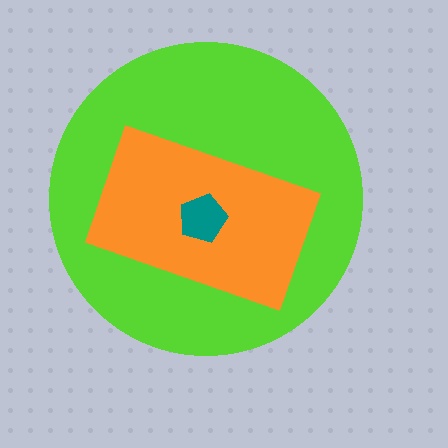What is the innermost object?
The teal pentagon.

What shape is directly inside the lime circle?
The orange rectangle.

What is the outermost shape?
The lime circle.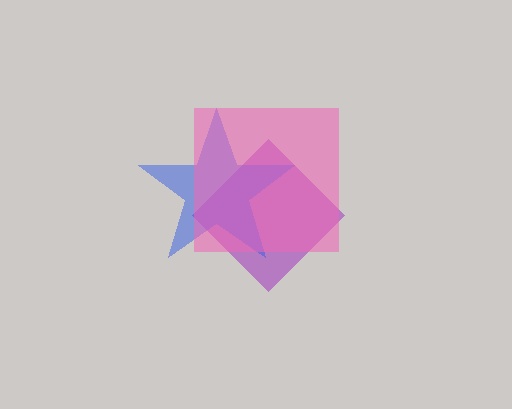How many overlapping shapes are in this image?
There are 3 overlapping shapes in the image.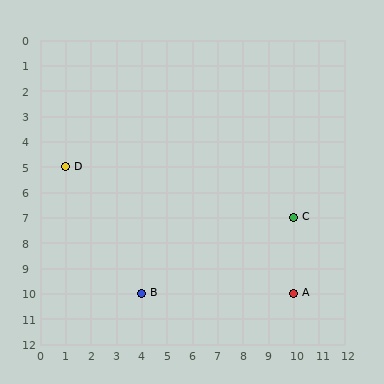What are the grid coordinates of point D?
Point D is at grid coordinates (1, 5).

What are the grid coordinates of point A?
Point A is at grid coordinates (10, 10).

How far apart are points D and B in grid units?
Points D and B are 3 columns and 5 rows apart (about 5.8 grid units diagonally).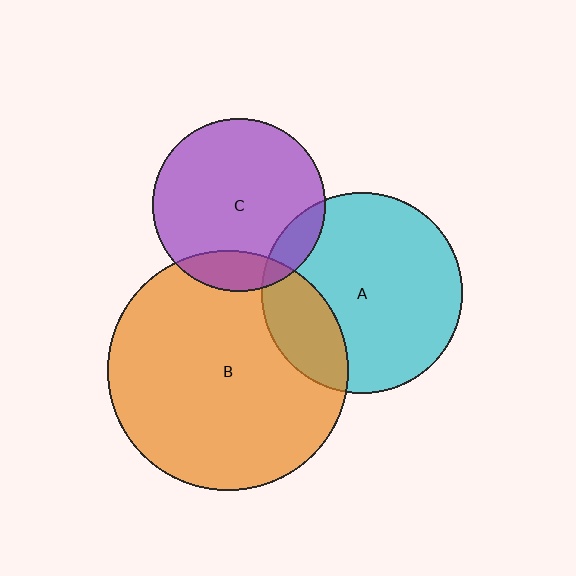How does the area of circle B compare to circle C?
Approximately 1.9 times.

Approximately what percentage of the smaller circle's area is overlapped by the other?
Approximately 15%.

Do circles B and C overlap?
Yes.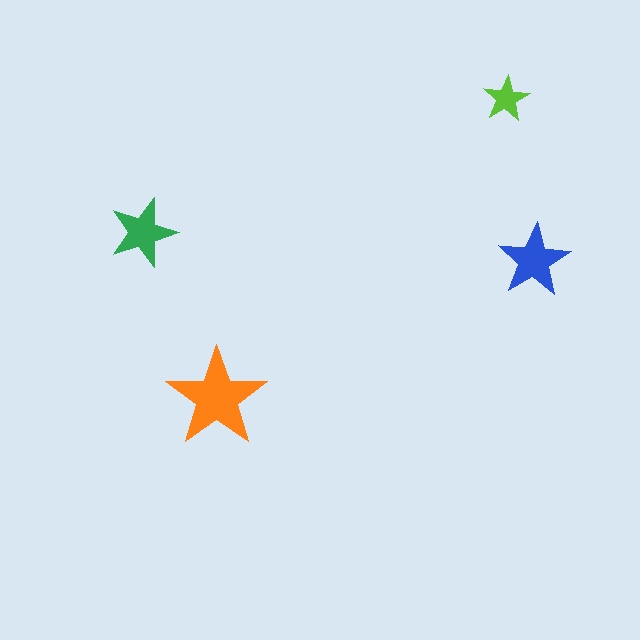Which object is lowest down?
The orange star is bottommost.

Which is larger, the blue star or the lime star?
The blue one.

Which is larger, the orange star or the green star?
The orange one.